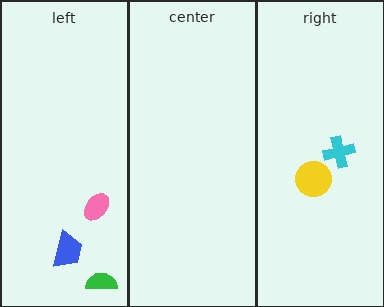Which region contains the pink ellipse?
The left region.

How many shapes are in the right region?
2.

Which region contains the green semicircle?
The left region.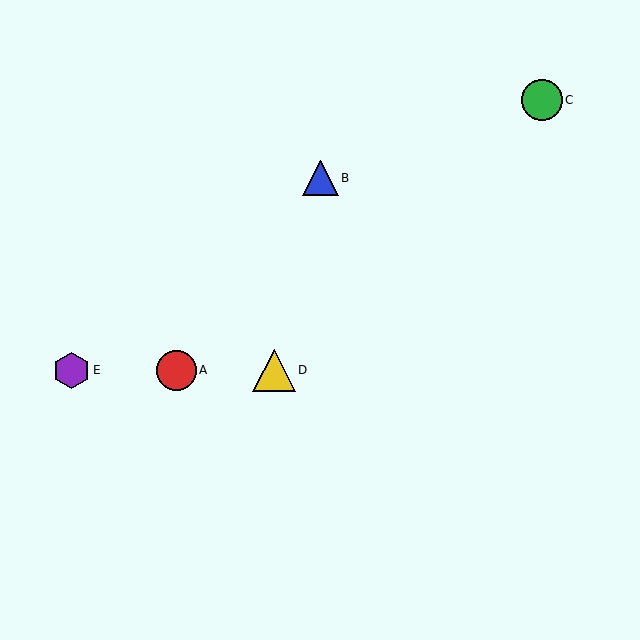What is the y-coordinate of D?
Object D is at y≈370.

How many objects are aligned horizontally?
3 objects (A, D, E) are aligned horizontally.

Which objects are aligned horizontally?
Objects A, D, E are aligned horizontally.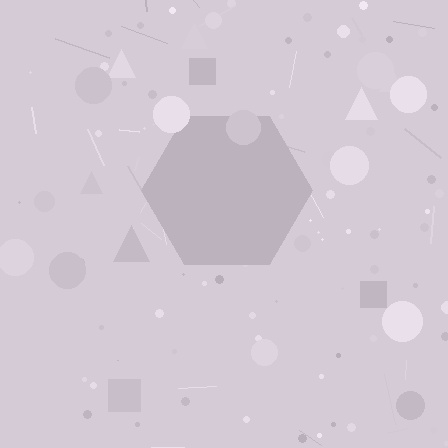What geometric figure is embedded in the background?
A hexagon is embedded in the background.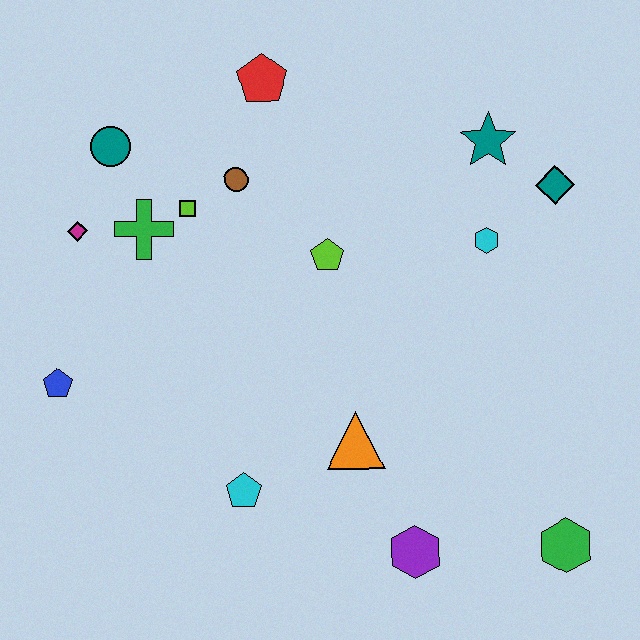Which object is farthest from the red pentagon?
The green hexagon is farthest from the red pentagon.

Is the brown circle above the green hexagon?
Yes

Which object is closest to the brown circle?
The lime square is closest to the brown circle.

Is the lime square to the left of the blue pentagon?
No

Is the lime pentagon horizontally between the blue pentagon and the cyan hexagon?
Yes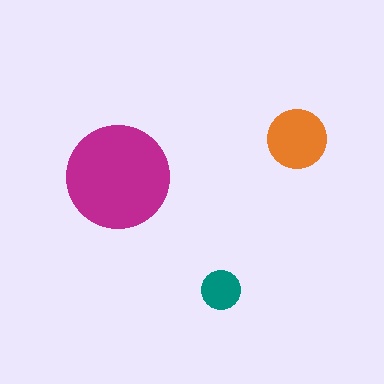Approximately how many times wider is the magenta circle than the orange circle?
About 1.5 times wider.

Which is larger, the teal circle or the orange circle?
The orange one.